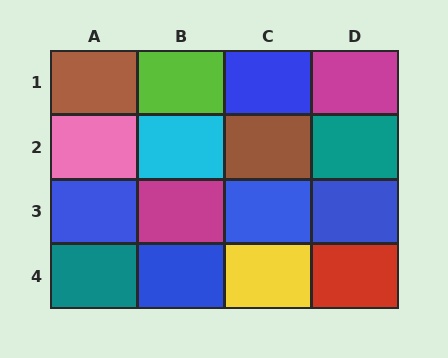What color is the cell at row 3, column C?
Blue.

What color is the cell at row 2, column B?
Cyan.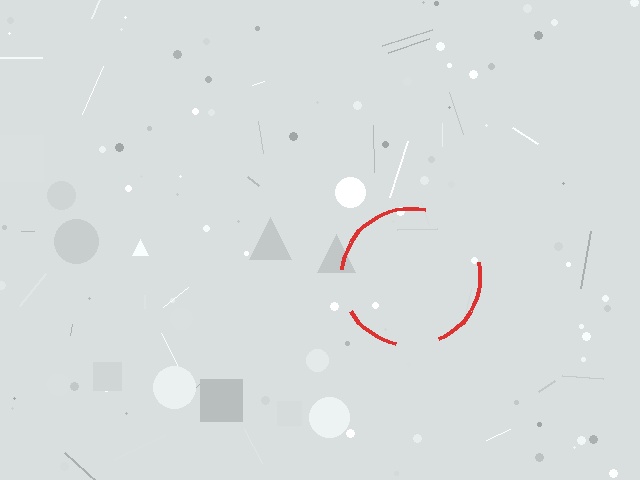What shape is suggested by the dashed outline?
The dashed outline suggests a circle.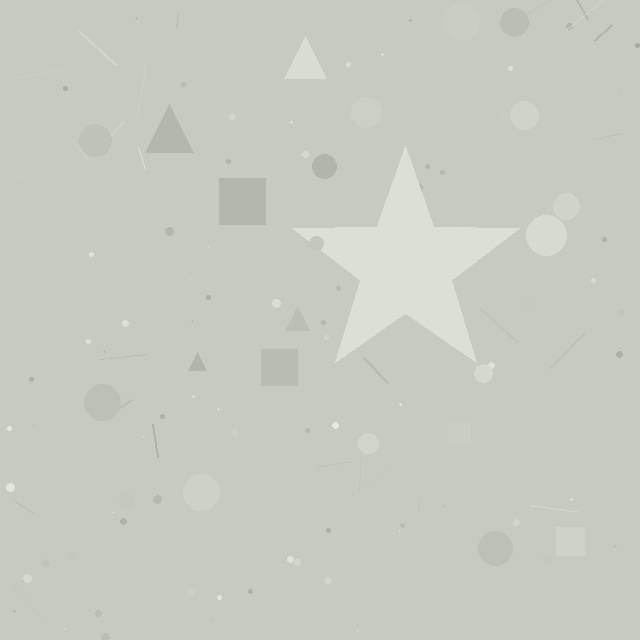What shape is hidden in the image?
A star is hidden in the image.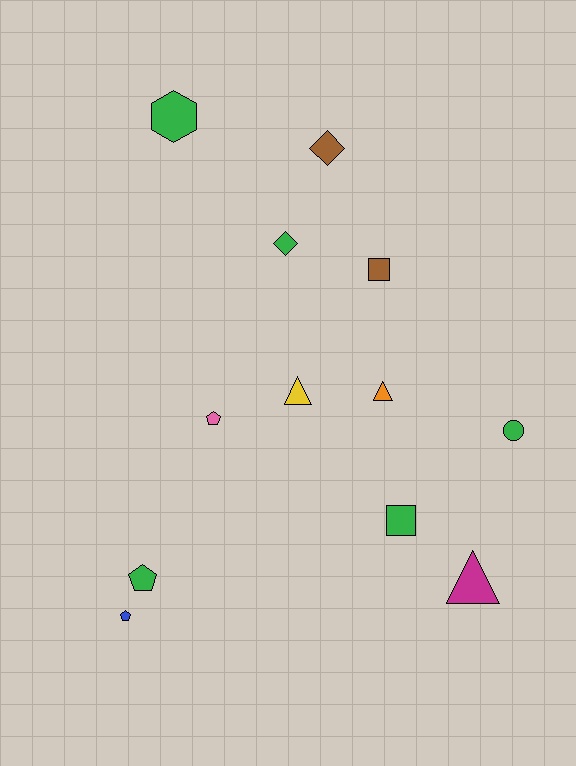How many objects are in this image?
There are 12 objects.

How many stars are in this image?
There are no stars.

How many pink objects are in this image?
There is 1 pink object.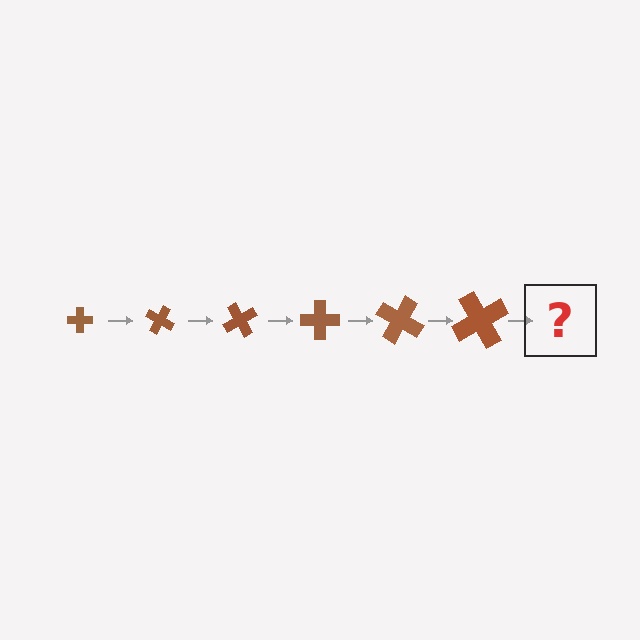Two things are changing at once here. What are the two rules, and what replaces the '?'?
The two rules are that the cross grows larger each step and it rotates 30 degrees each step. The '?' should be a cross, larger than the previous one and rotated 180 degrees from the start.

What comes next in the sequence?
The next element should be a cross, larger than the previous one and rotated 180 degrees from the start.